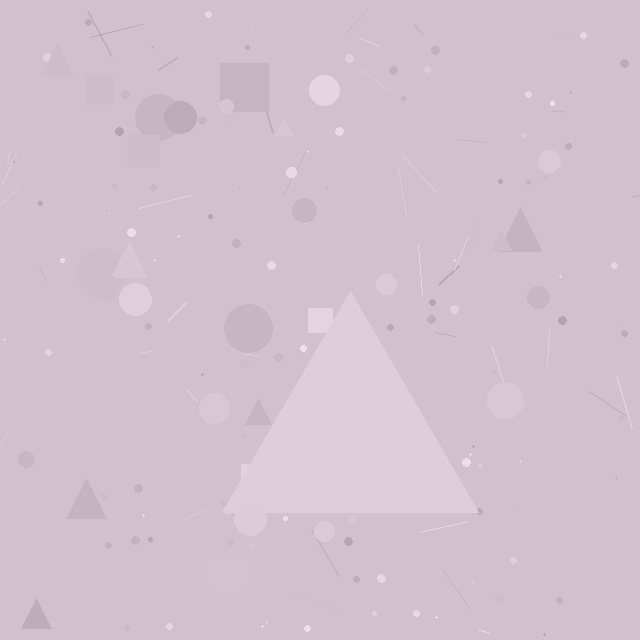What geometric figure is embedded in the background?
A triangle is embedded in the background.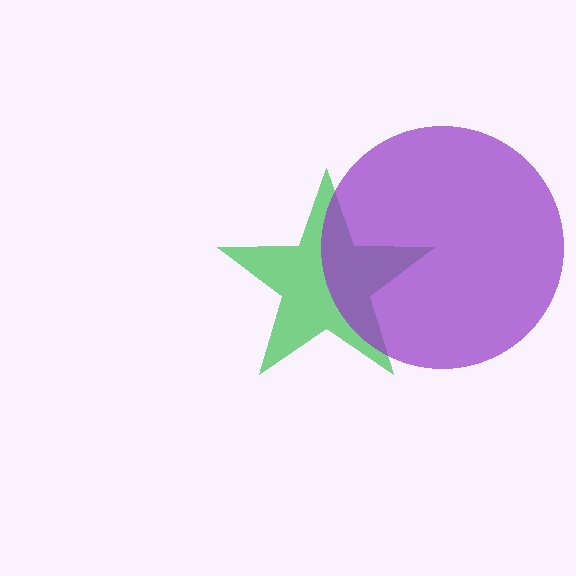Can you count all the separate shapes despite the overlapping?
Yes, there are 2 separate shapes.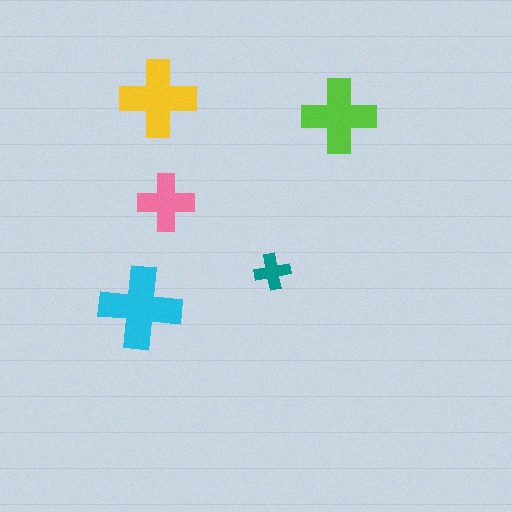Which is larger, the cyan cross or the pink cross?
The cyan one.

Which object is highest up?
The yellow cross is topmost.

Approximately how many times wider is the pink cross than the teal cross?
About 1.5 times wider.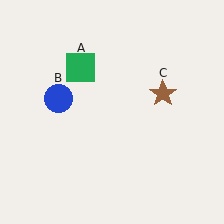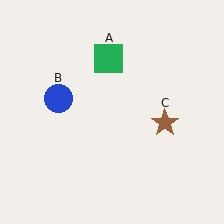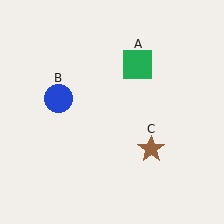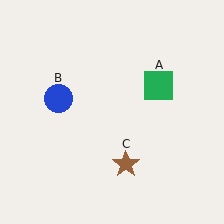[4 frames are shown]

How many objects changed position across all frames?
2 objects changed position: green square (object A), brown star (object C).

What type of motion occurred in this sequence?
The green square (object A), brown star (object C) rotated clockwise around the center of the scene.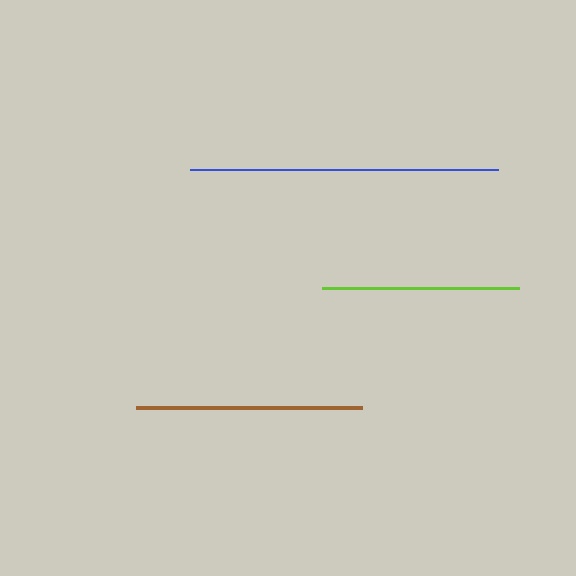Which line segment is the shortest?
The lime line is the shortest at approximately 197 pixels.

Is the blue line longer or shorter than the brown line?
The blue line is longer than the brown line.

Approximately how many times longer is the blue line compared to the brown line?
The blue line is approximately 1.4 times the length of the brown line.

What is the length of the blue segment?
The blue segment is approximately 309 pixels long.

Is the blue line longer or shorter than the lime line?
The blue line is longer than the lime line.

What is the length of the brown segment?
The brown segment is approximately 226 pixels long.